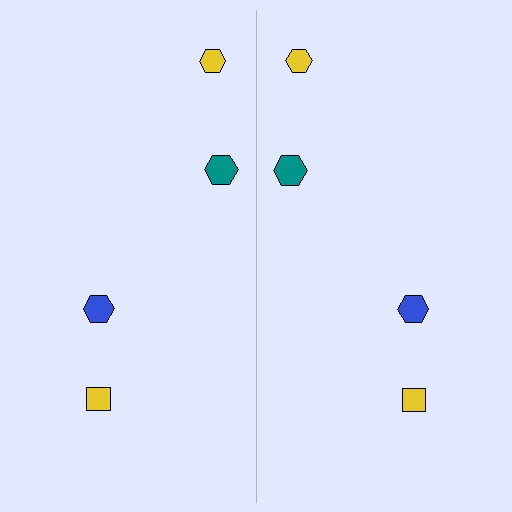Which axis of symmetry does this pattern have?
The pattern has a vertical axis of symmetry running through the center of the image.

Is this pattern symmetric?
Yes, this pattern has bilateral (reflection) symmetry.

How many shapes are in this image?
There are 8 shapes in this image.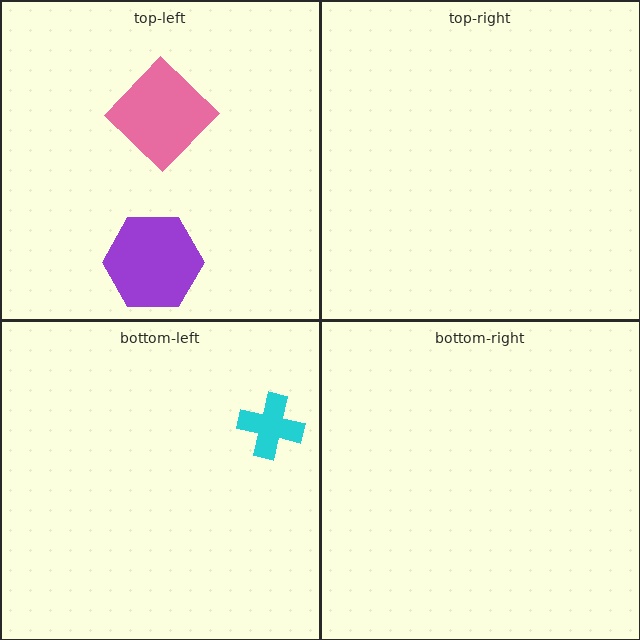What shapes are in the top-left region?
The pink diamond, the purple hexagon.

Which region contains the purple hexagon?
The top-left region.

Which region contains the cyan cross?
The bottom-left region.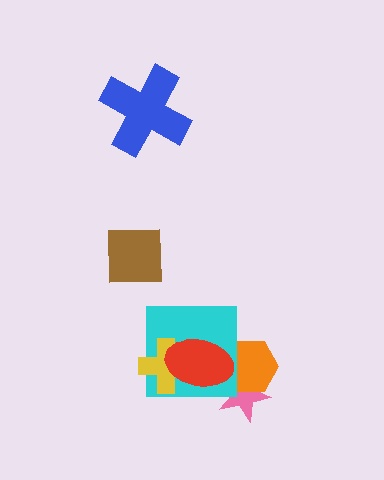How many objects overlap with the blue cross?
0 objects overlap with the blue cross.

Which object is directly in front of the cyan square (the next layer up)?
The yellow cross is directly in front of the cyan square.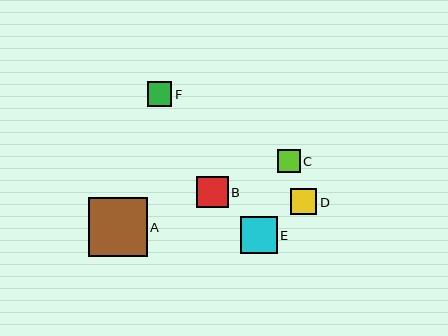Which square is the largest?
Square A is the largest with a size of approximately 59 pixels.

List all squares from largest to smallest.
From largest to smallest: A, E, B, D, F, C.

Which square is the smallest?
Square C is the smallest with a size of approximately 23 pixels.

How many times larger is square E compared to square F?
Square E is approximately 1.5 times the size of square F.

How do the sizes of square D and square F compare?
Square D and square F are approximately the same size.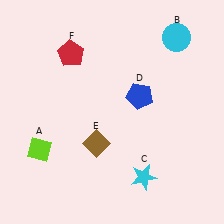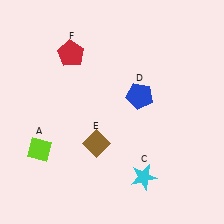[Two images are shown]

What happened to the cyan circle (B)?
The cyan circle (B) was removed in Image 2. It was in the top-right area of Image 1.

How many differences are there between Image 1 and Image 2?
There is 1 difference between the two images.